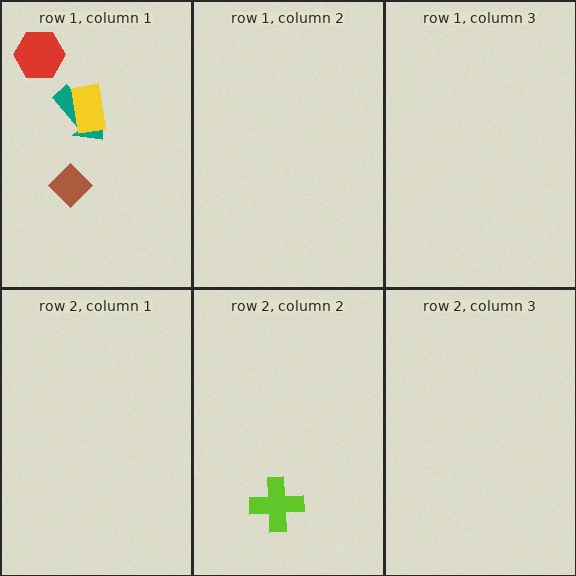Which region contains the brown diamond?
The row 1, column 1 region.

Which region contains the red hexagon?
The row 1, column 1 region.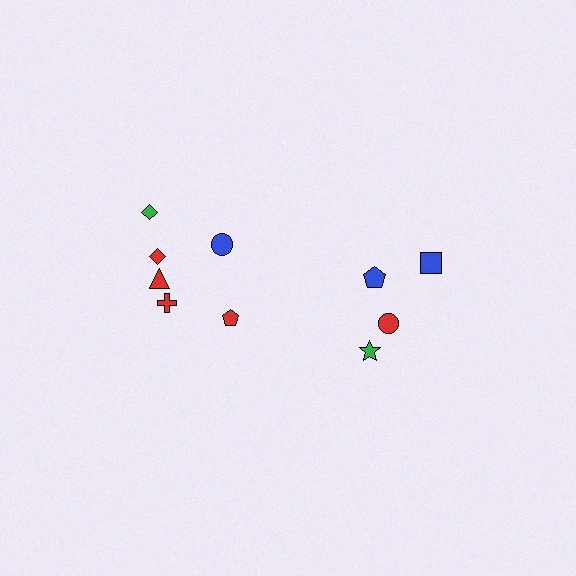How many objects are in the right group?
There are 4 objects.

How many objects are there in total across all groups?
There are 10 objects.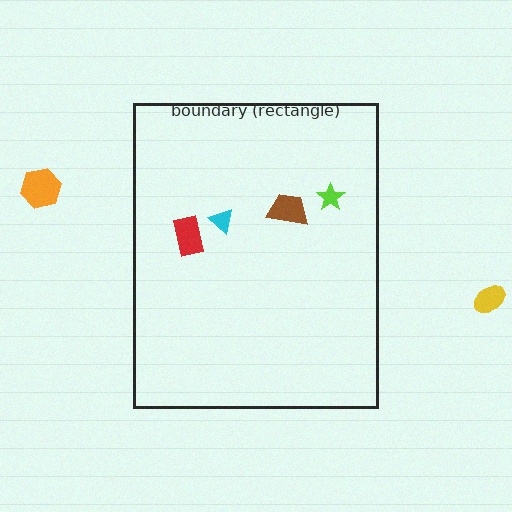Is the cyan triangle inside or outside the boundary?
Inside.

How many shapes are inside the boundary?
4 inside, 2 outside.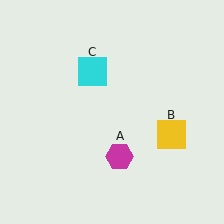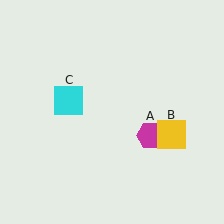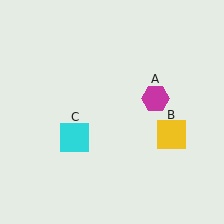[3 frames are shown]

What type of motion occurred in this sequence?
The magenta hexagon (object A), cyan square (object C) rotated counterclockwise around the center of the scene.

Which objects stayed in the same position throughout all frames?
Yellow square (object B) remained stationary.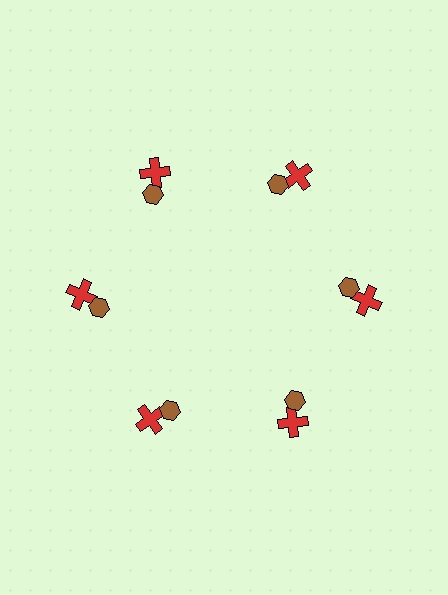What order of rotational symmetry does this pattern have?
This pattern has 6-fold rotational symmetry.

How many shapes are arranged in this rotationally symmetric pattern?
There are 12 shapes, arranged in 6 groups of 2.